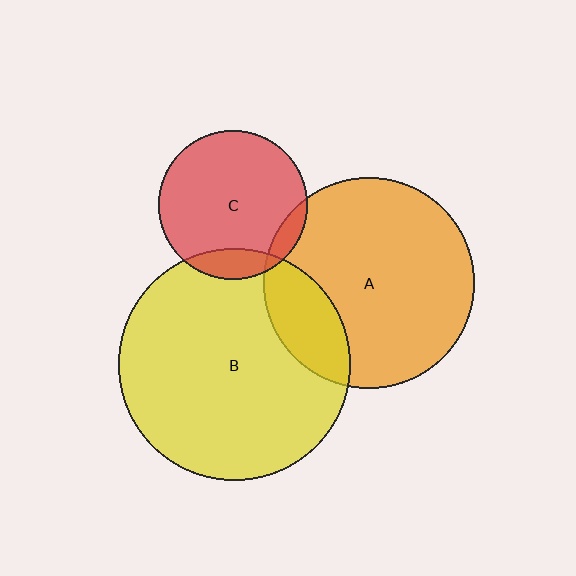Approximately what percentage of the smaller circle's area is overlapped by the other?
Approximately 20%.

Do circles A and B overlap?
Yes.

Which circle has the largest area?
Circle B (yellow).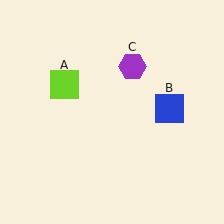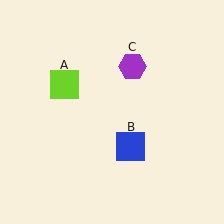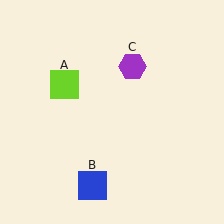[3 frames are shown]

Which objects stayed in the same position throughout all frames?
Lime square (object A) and purple hexagon (object C) remained stationary.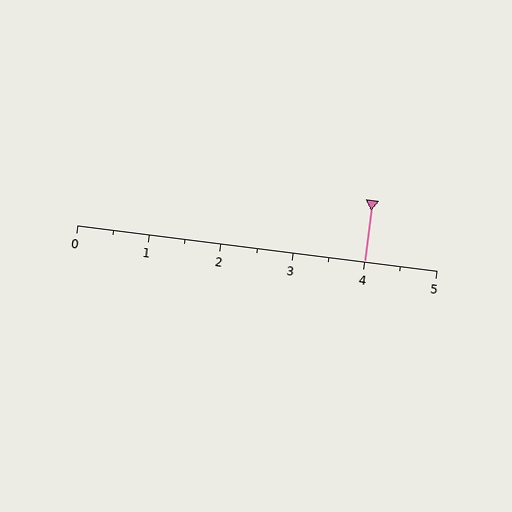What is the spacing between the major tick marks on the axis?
The major ticks are spaced 1 apart.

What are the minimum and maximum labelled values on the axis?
The axis runs from 0 to 5.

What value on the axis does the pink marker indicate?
The marker indicates approximately 4.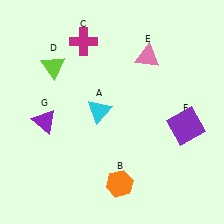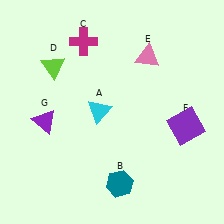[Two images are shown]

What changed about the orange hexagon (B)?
In Image 1, B is orange. In Image 2, it changed to teal.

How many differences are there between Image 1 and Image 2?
There is 1 difference between the two images.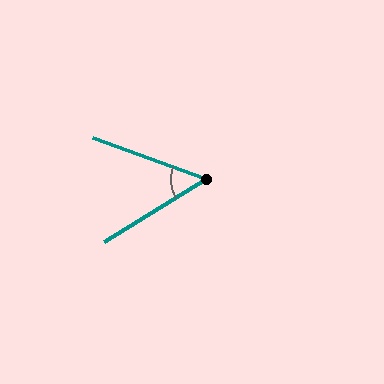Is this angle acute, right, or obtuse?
It is acute.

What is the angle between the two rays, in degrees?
Approximately 52 degrees.